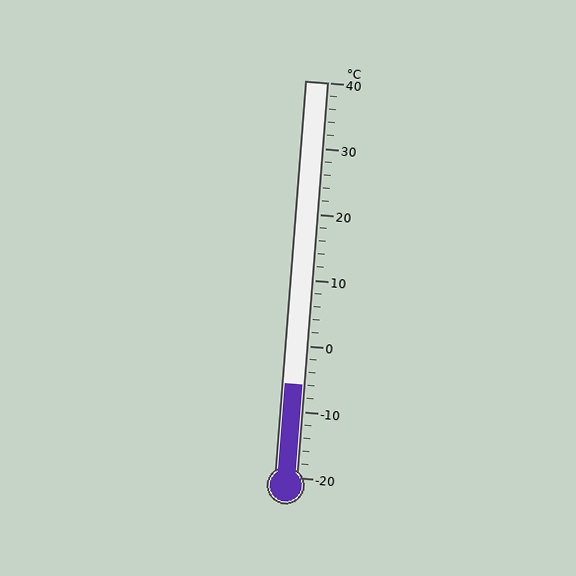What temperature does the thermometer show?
The thermometer shows approximately -6°C.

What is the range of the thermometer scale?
The thermometer scale ranges from -20°C to 40°C.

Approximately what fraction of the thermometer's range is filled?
The thermometer is filled to approximately 25% of its range.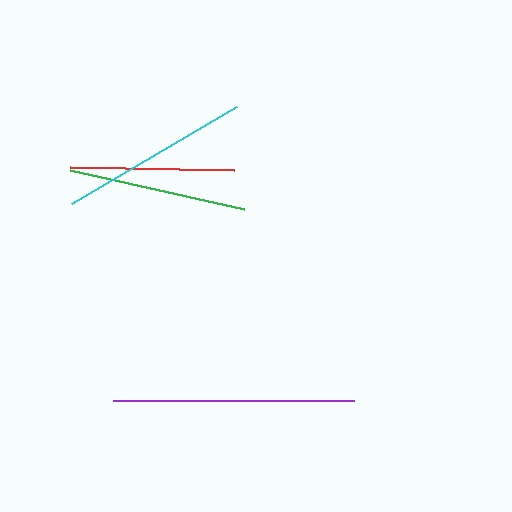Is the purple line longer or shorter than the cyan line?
The purple line is longer than the cyan line.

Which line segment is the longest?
The purple line is the longest at approximately 240 pixels.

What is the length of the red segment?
The red segment is approximately 164 pixels long.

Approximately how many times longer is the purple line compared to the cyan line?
The purple line is approximately 1.3 times the length of the cyan line.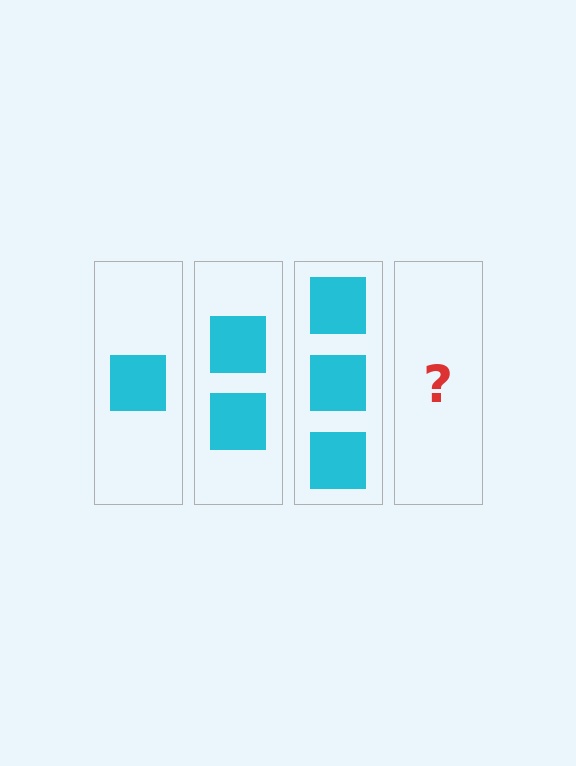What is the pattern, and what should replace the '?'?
The pattern is that each step adds one more square. The '?' should be 4 squares.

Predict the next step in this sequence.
The next step is 4 squares.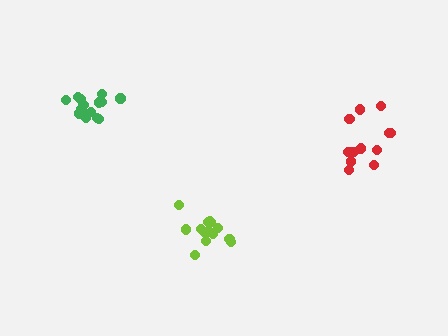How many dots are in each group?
Group 1: 15 dots, Group 2: 15 dots, Group 3: 13 dots (43 total).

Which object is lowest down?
The lime cluster is bottommost.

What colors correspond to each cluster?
The clusters are colored: lime, green, red.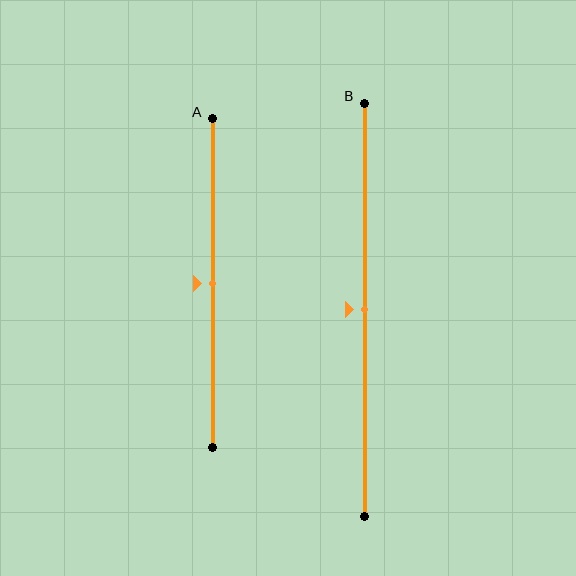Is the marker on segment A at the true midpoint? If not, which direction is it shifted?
Yes, the marker on segment A is at the true midpoint.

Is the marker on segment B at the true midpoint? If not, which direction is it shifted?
Yes, the marker on segment B is at the true midpoint.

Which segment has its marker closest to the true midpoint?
Segment A has its marker closest to the true midpoint.